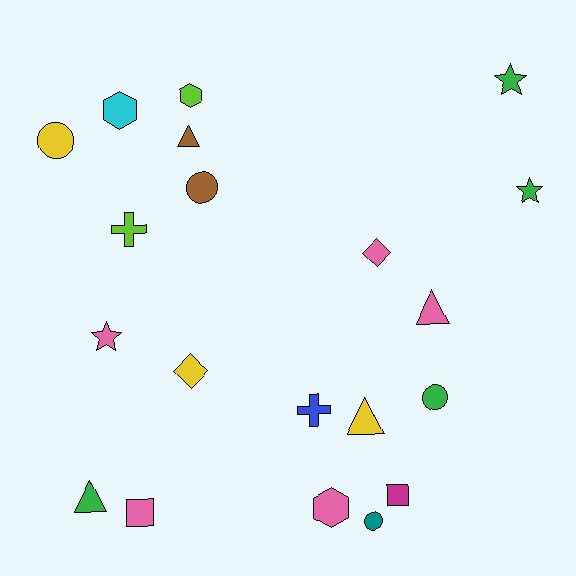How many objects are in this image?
There are 20 objects.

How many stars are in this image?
There are 3 stars.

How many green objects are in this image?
There are 4 green objects.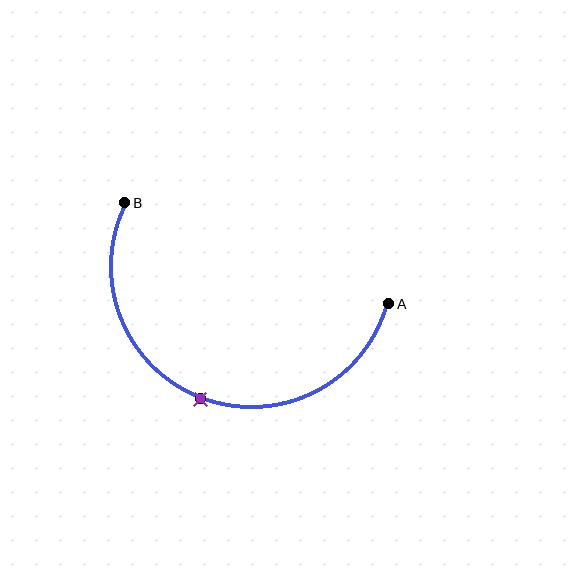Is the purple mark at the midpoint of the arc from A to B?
Yes. The purple mark lies on the arc at equal arc-length from both A and B — it is the arc midpoint.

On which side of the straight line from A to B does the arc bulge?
The arc bulges below the straight line connecting A and B.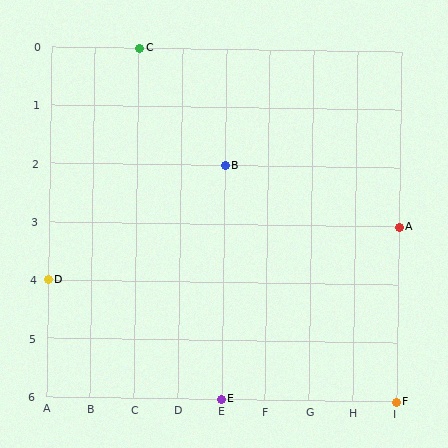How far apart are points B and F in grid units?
Points B and F are 4 columns and 4 rows apart (about 5.7 grid units diagonally).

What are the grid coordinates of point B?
Point B is at grid coordinates (E, 2).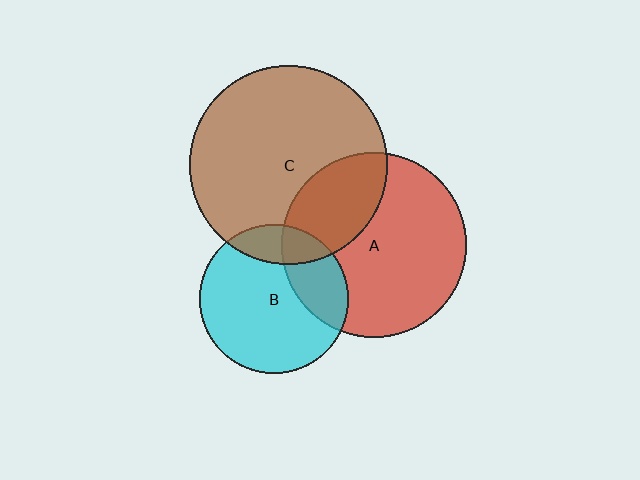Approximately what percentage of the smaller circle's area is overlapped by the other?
Approximately 15%.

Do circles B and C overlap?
Yes.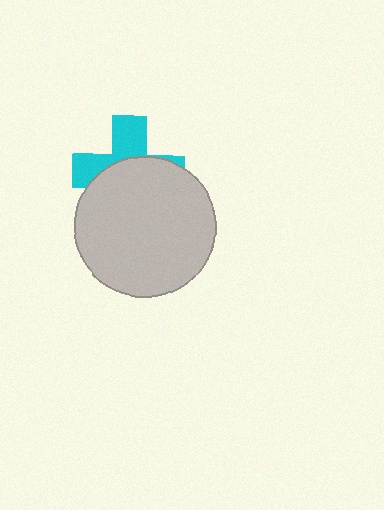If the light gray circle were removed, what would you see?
You would see the complete cyan cross.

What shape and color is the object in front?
The object in front is a light gray circle.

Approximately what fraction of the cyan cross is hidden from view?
Roughly 60% of the cyan cross is hidden behind the light gray circle.